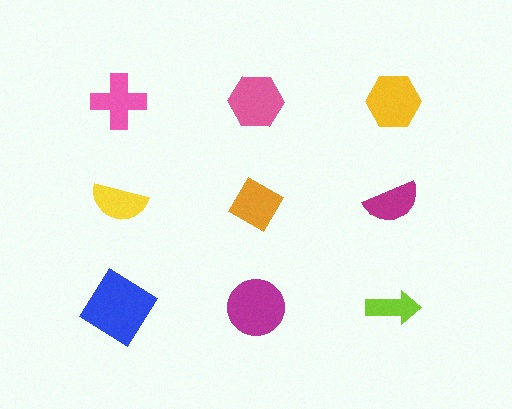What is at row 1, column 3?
A yellow hexagon.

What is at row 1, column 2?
A pink hexagon.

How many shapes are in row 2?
3 shapes.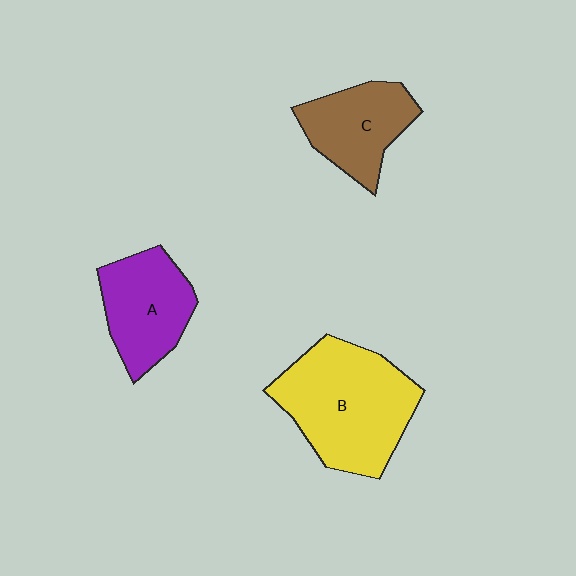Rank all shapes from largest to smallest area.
From largest to smallest: B (yellow), A (purple), C (brown).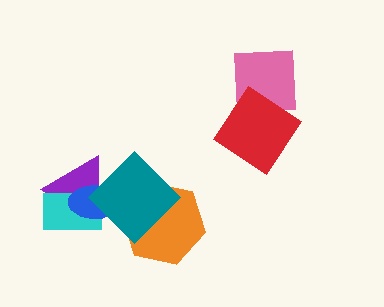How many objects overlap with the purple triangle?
3 objects overlap with the purple triangle.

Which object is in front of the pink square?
The red diamond is in front of the pink square.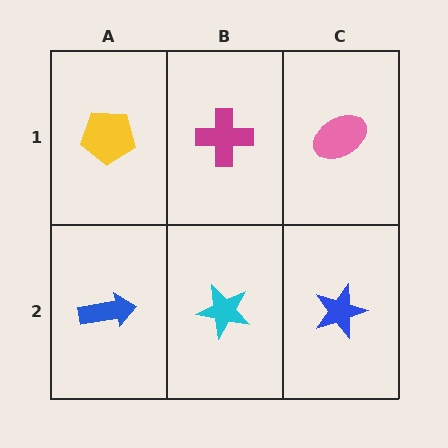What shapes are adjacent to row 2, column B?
A magenta cross (row 1, column B), a blue arrow (row 2, column A), a blue star (row 2, column C).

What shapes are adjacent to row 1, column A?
A blue arrow (row 2, column A), a magenta cross (row 1, column B).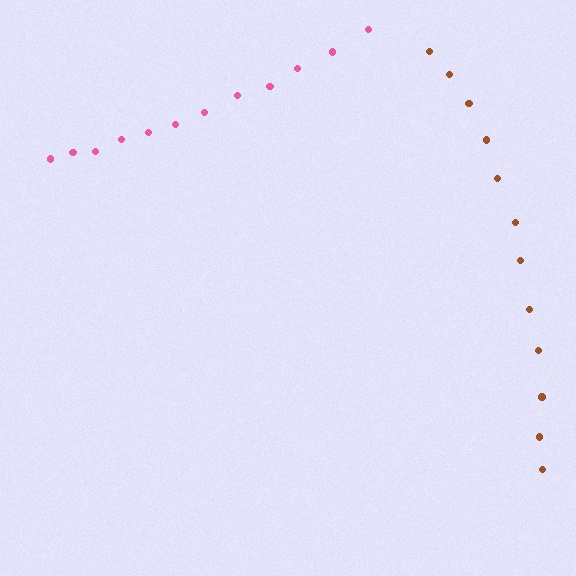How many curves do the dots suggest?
There are 2 distinct paths.